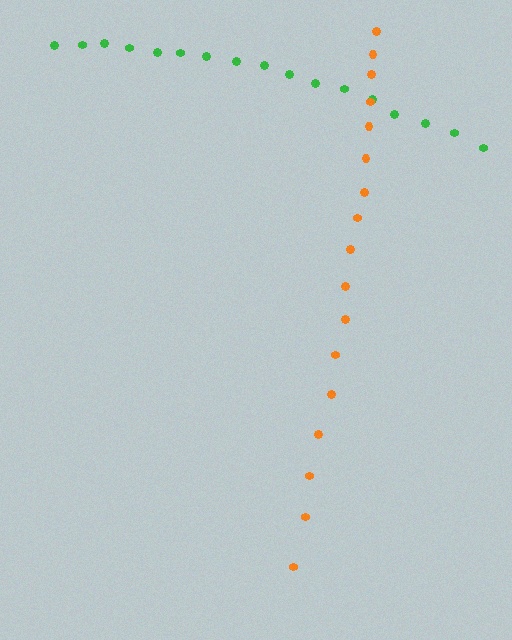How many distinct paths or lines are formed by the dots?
There are 2 distinct paths.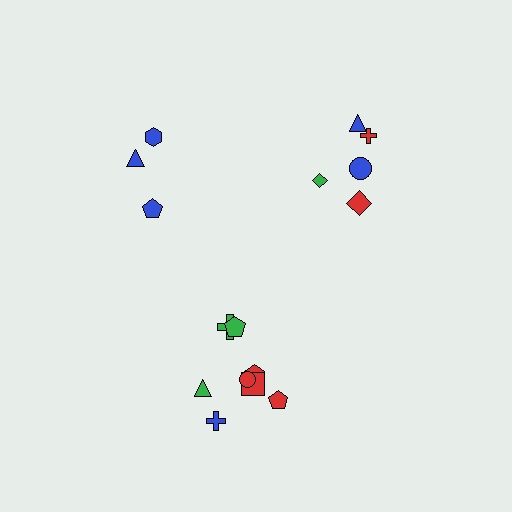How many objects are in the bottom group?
There are 8 objects.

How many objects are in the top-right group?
There are 5 objects.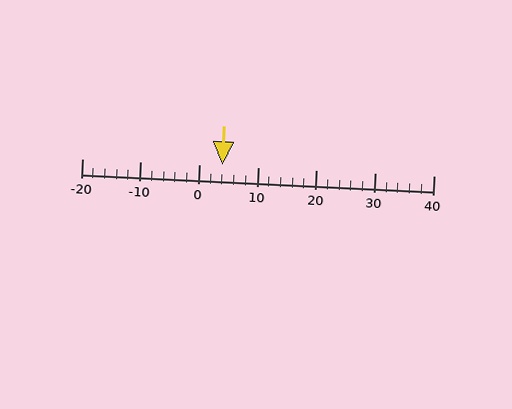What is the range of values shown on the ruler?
The ruler shows values from -20 to 40.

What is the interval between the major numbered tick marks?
The major tick marks are spaced 10 units apart.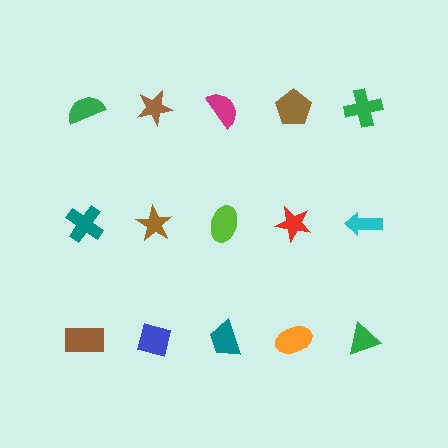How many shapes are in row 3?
5 shapes.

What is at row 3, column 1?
A brown rectangle.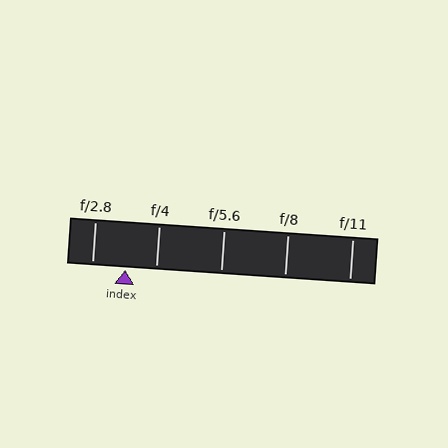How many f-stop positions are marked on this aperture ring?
There are 5 f-stop positions marked.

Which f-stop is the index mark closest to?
The index mark is closest to f/4.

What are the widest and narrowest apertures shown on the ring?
The widest aperture shown is f/2.8 and the narrowest is f/11.